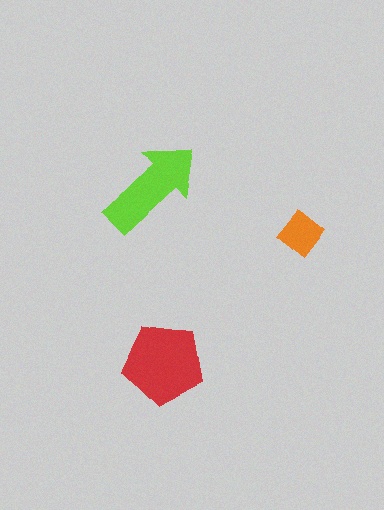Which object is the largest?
The red pentagon.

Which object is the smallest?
The orange diamond.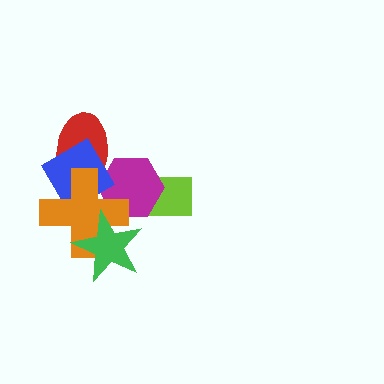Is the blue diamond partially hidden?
Yes, it is partially covered by another shape.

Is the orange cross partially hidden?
Yes, it is partially covered by another shape.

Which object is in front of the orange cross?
The green star is in front of the orange cross.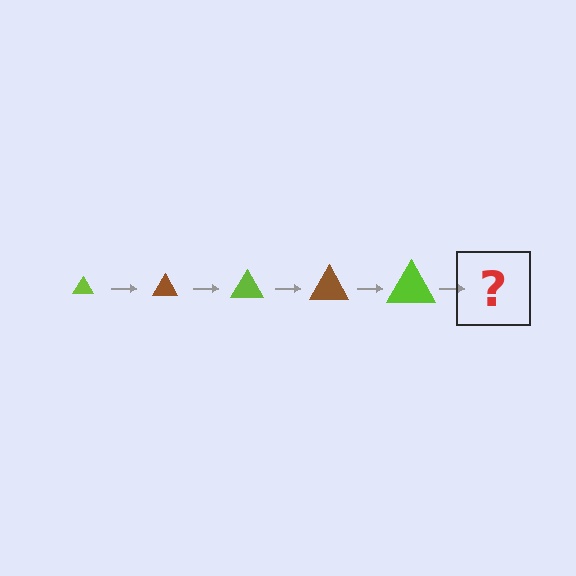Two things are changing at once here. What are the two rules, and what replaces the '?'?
The two rules are that the triangle grows larger each step and the color cycles through lime and brown. The '?' should be a brown triangle, larger than the previous one.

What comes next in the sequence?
The next element should be a brown triangle, larger than the previous one.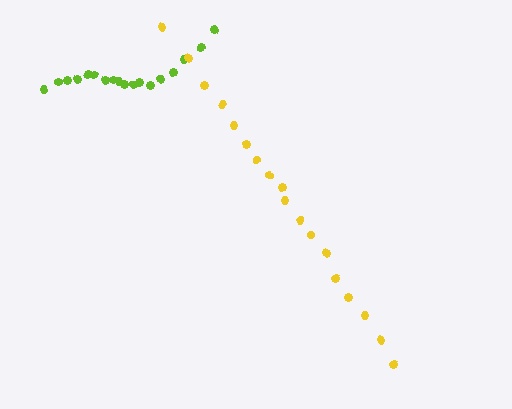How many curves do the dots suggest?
There are 2 distinct paths.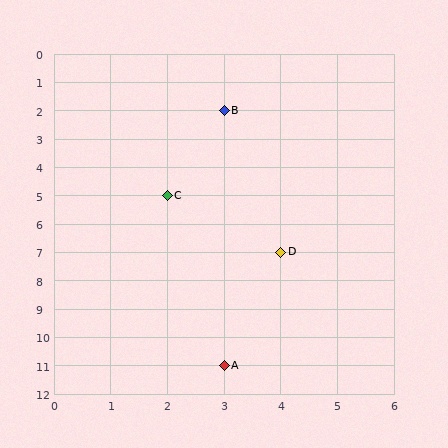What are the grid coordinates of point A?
Point A is at grid coordinates (3, 11).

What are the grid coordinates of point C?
Point C is at grid coordinates (2, 5).